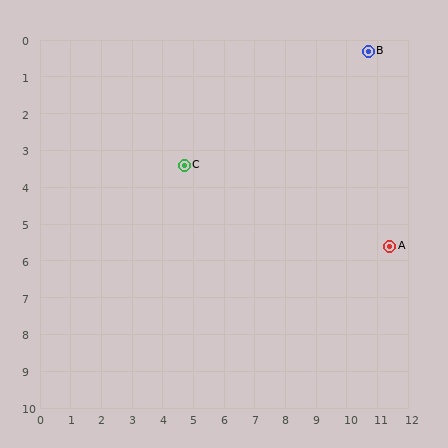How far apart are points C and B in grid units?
Points C and B are about 6.8 grid units apart.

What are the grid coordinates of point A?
Point A is at approximately (11.4, 5.6).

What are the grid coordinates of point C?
Point C is at approximately (4.7, 3.4).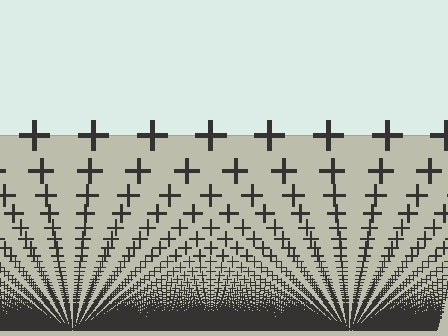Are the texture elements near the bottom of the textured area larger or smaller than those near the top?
Smaller. The gradient is inverted — elements near the bottom are smaller and denser.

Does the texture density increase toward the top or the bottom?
Density increases toward the bottom.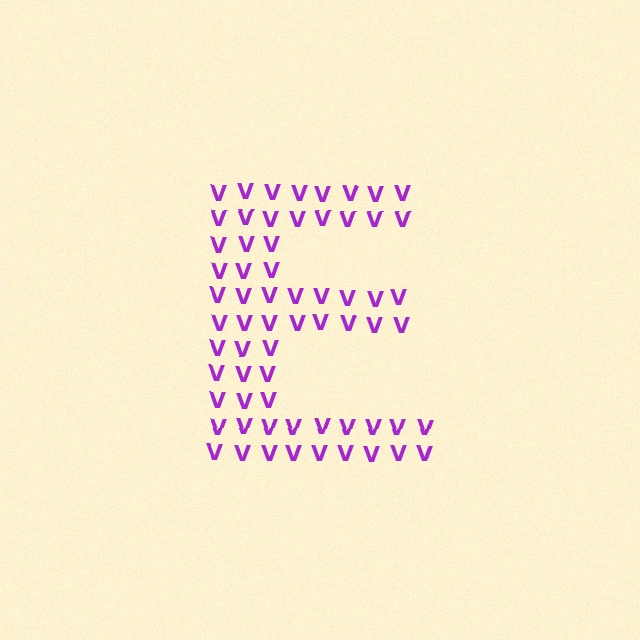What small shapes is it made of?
It is made of small letter V's.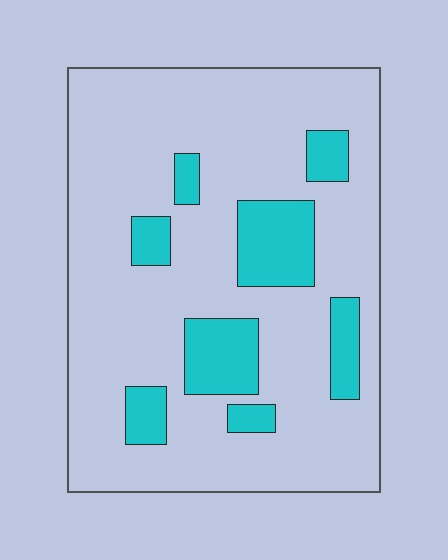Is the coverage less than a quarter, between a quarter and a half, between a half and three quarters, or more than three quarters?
Less than a quarter.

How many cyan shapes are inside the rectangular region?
8.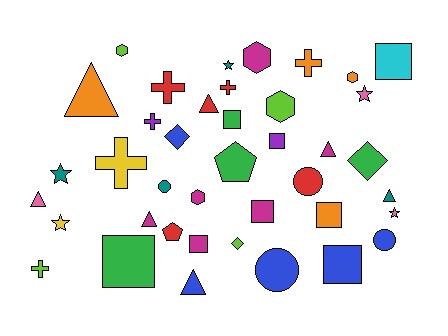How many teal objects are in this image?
There are 4 teal objects.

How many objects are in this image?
There are 40 objects.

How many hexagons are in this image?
There are 5 hexagons.